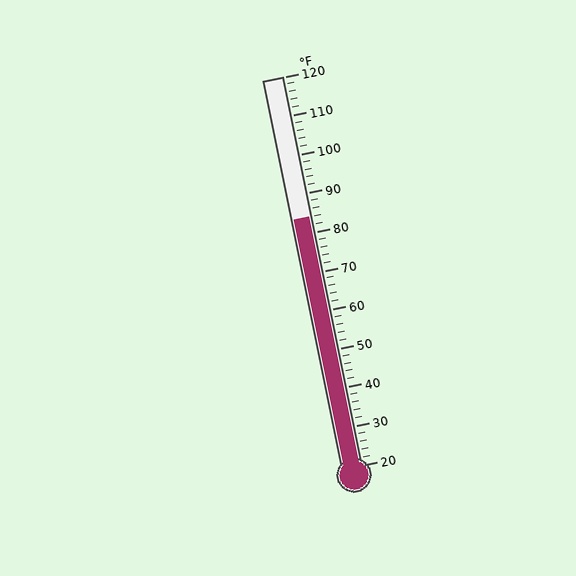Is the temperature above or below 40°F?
The temperature is above 40°F.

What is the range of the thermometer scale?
The thermometer scale ranges from 20°F to 120°F.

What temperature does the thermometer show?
The thermometer shows approximately 84°F.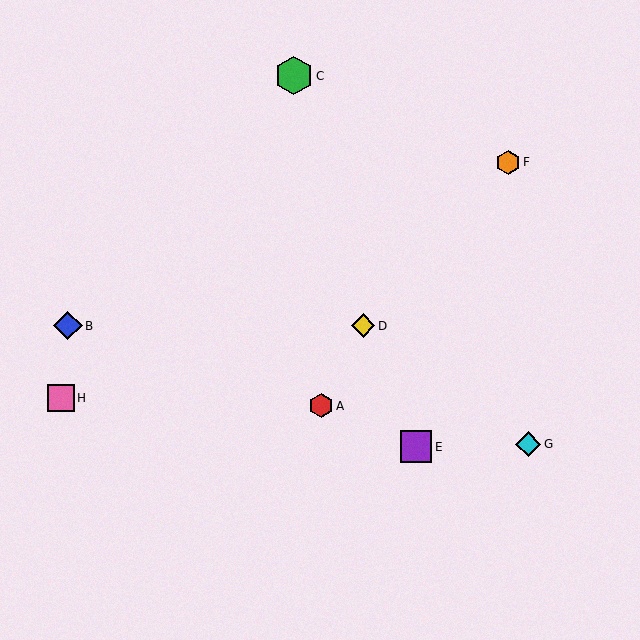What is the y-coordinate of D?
Object D is at y≈326.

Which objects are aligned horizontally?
Objects B, D are aligned horizontally.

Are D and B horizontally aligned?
Yes, both are at y≈326.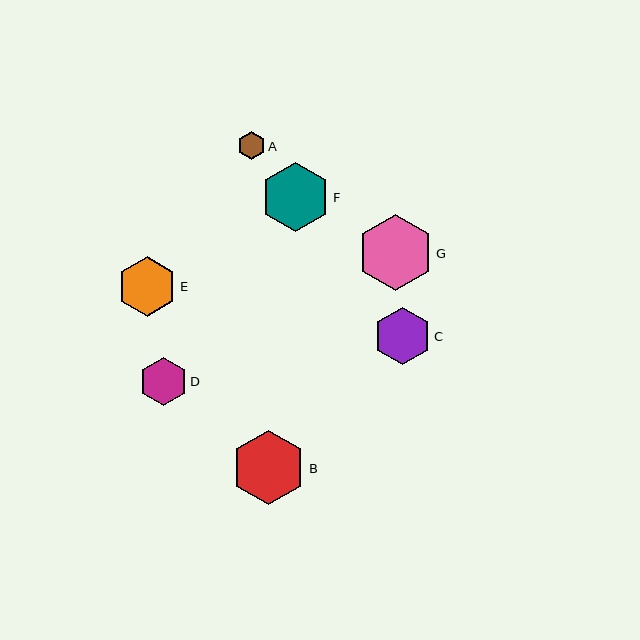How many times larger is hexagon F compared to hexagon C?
Hexagon F is approximately 1.2 times the size of hexagon C.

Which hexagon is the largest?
Hexagon G is the largest with a size of approximately 76 pixels.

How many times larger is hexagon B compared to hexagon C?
Hexagon B is approximately 1.3 times the size of hexagon C.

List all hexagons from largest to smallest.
From largest to smallest: G, B, F, E, C, D, A.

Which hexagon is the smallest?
Hexagon A is the smallest with a size of approximately 27 pixels.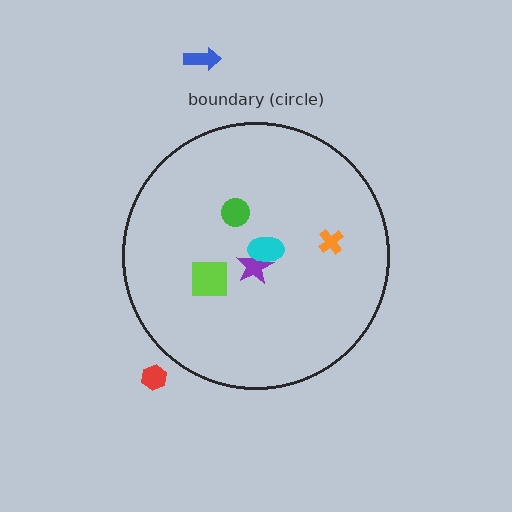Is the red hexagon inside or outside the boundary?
Outside.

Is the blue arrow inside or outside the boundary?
Outside.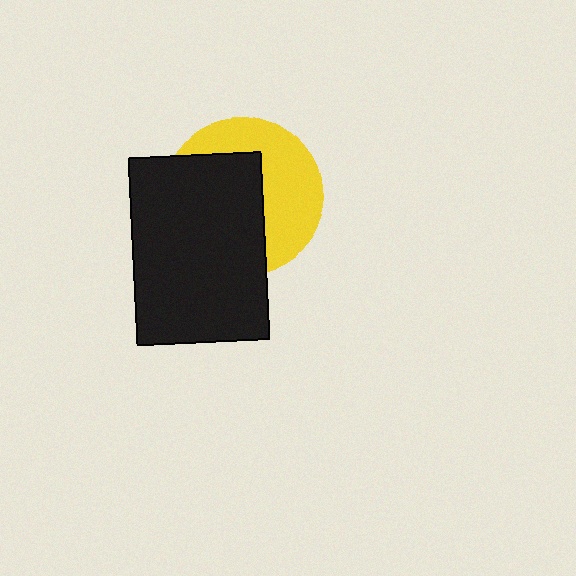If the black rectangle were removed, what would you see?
You would see the complete yellow circle.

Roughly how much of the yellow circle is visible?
About half of it is visible (roughly 46%).